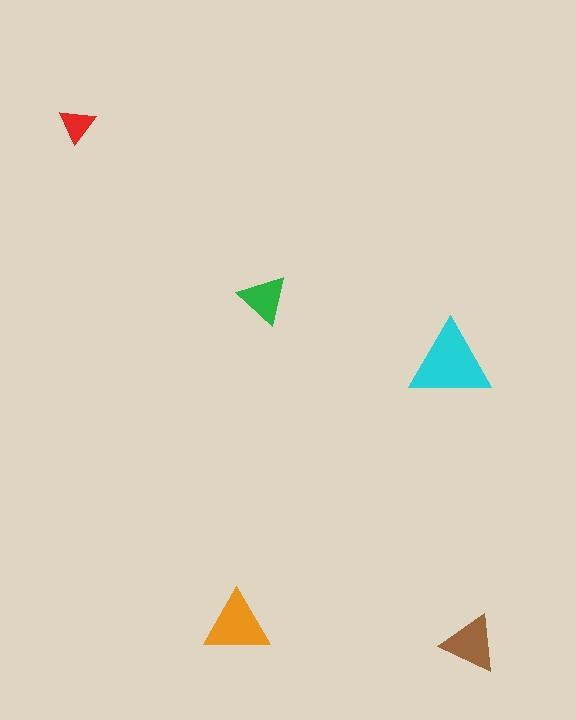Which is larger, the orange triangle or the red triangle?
The orange one.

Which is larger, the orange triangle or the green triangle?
The orange one.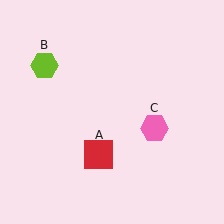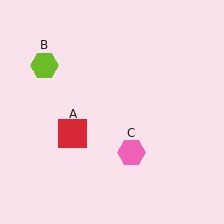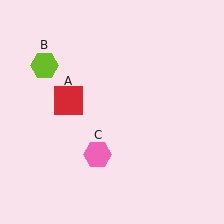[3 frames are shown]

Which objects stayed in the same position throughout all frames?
Lime hexagon (object B) remained stationary.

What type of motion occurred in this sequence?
The red square (object A), pink hexagon (object C) rotated clockwise around the center of the scene.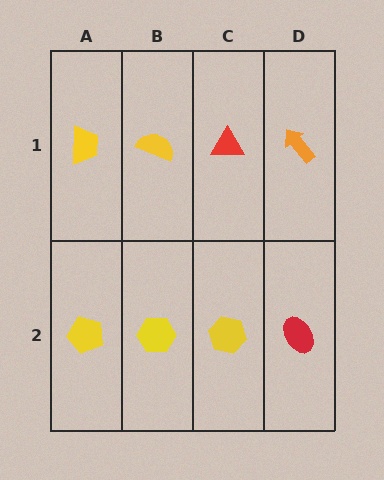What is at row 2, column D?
A red ellipse.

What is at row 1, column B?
A yellow semicircle.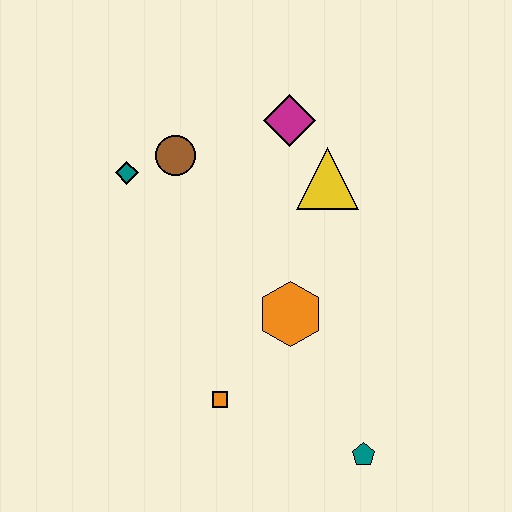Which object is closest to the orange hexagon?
The orange square is closest to the orange hexagon.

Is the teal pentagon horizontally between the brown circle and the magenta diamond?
No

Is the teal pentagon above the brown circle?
No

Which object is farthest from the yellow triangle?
The teal pentagon is farthest from the yellow triangle.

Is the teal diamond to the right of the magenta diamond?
No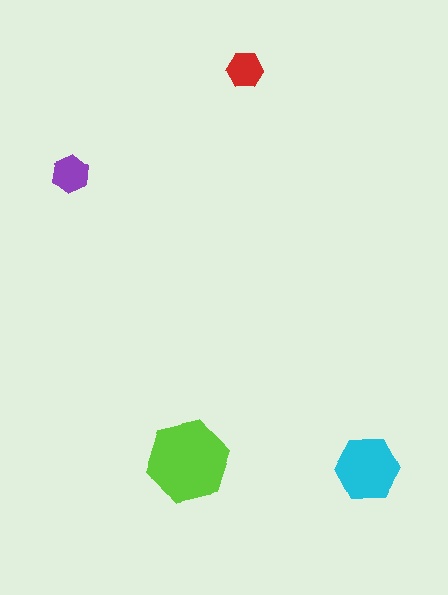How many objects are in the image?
There are 4 objects in the image.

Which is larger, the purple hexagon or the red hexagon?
The purple one.